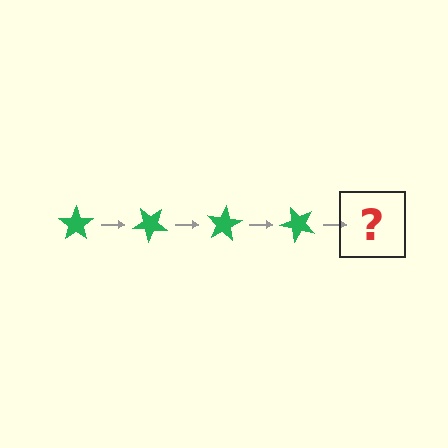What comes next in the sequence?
The next element should be a green star rotated 160 degrees.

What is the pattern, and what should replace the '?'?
The pattern is that the star rotates 40 degrees each step. The '?' should be a green star rotated 160 degrees.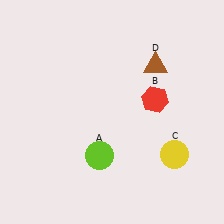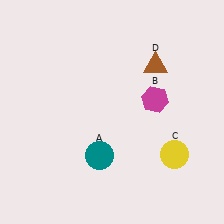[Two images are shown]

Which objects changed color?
A changed from lime to teal. B changed from red to magenta.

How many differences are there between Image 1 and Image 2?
There are 2 differences between the two images.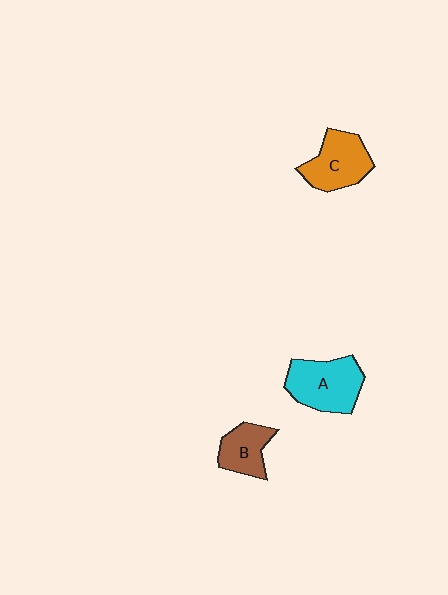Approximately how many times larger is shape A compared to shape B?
Approximately 1.6 times.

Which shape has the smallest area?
Shape B (brown).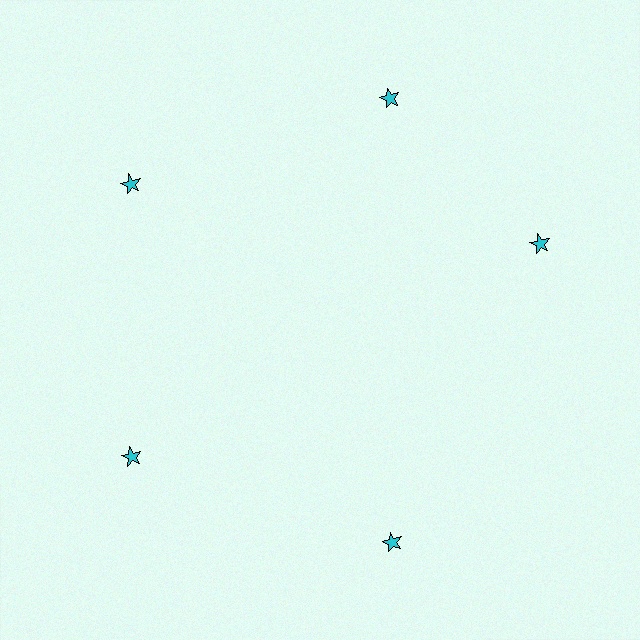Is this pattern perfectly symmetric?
No. The 5 cyan stars are arranged in a ring, but one element near the 3 o'clock position is rotated out of alignment along the ring, breaking the 5-fold rotational symmetry.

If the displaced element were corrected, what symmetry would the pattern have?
It would have 5-fold rotational symmetry — the pattern would map onto itself every 72 degrees.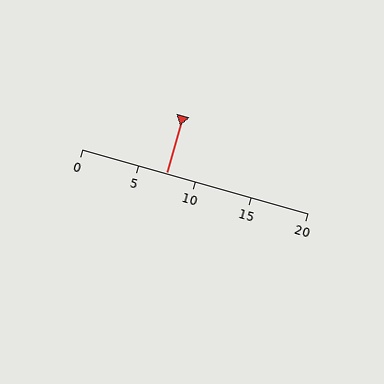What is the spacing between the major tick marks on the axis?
The major ticks are spaced 5 apart.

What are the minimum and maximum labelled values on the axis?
The axis runs from 0 to 20.